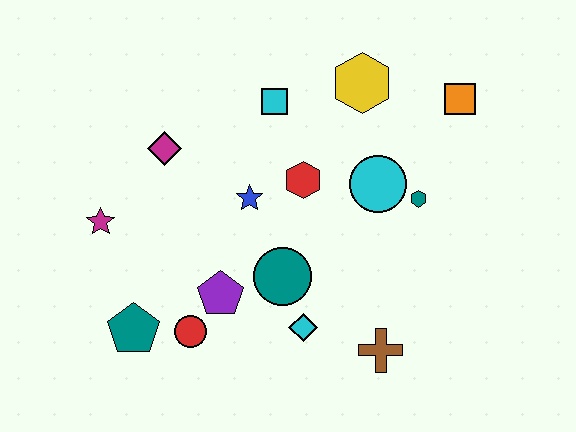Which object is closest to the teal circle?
The cyan diamond is closest to the teal circle.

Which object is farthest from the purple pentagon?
The orange square is farthest from the purple pentagon.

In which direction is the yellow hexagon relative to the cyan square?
The yellow hexagon is to the right of the cyan square.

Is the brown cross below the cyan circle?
Yes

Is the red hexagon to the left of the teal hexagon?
Yes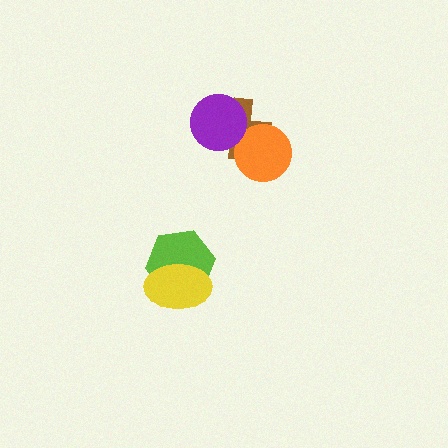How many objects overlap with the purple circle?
1 object overlaps with the purple circle.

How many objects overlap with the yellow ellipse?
1 object overlaps with the yellow ellipse.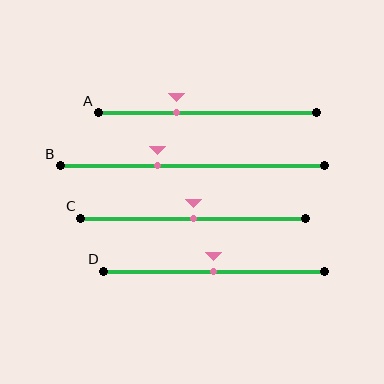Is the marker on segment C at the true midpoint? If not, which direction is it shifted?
Yes, the marker on segment C is at the true midpoint.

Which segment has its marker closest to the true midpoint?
Segment C has its marker closest to the true midpoint.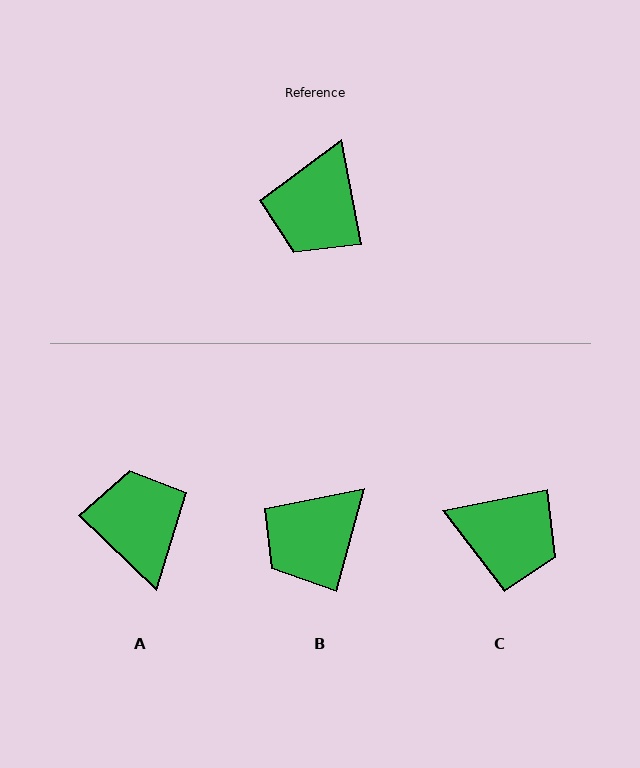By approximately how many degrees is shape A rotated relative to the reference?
Approximately 145 degrees clockwise.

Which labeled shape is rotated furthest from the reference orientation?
A, about 145 degrees away.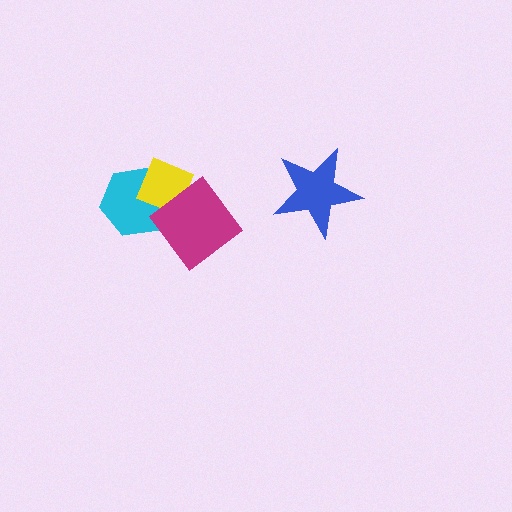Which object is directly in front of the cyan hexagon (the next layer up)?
The yellow diamond is directly in front of the cyan hexagon.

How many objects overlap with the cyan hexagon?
2 objects overlap with the cyan hexagon.